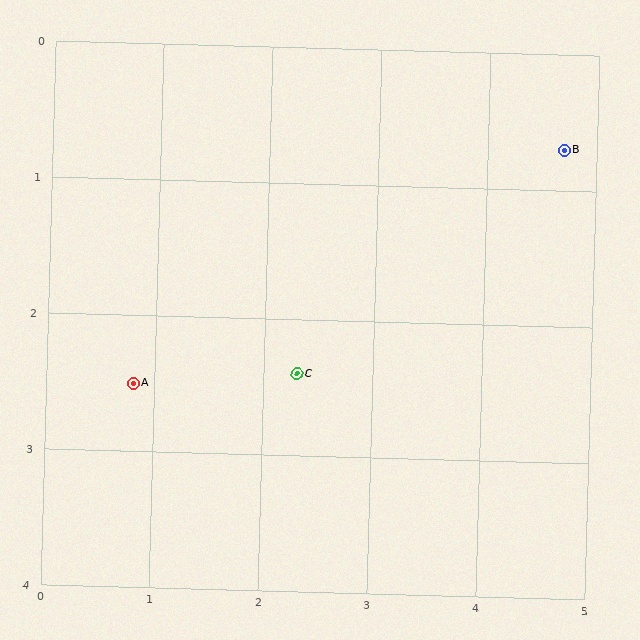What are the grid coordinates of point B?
Point B is at approximately (4.7, 0.7).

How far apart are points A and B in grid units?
Points A and B are about 4.3 grid units apart.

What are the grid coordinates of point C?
Point C is at approximately (2.3, 2.4).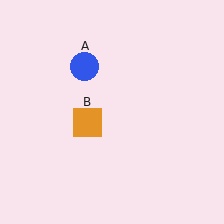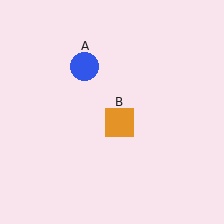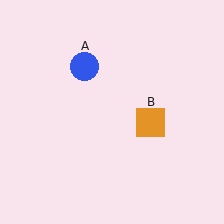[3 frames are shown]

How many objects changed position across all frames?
1 object changed position: orange square (object B).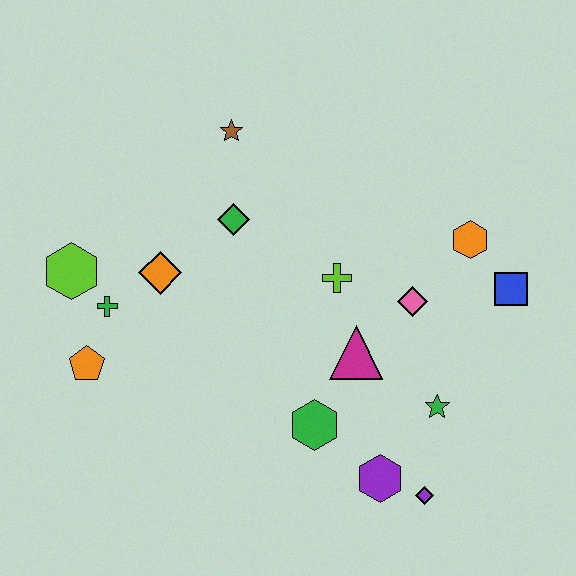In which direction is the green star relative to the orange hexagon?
The green star is below the orange hexagon.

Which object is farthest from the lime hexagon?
The blue square is farthest from the lime hexagon.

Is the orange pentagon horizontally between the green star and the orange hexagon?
No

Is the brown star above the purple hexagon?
Yes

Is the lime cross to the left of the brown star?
No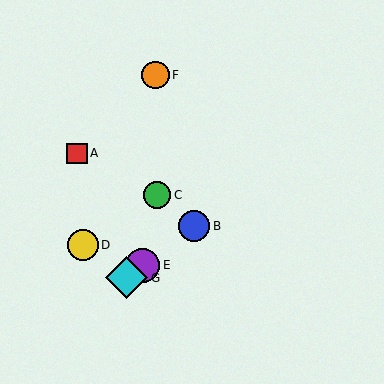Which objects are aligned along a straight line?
Objects B, E, G are aligned along a straight line.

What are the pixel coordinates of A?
Object A is at (77, 153).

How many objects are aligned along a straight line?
3 objects (B, E, G) are aligned along a straight line.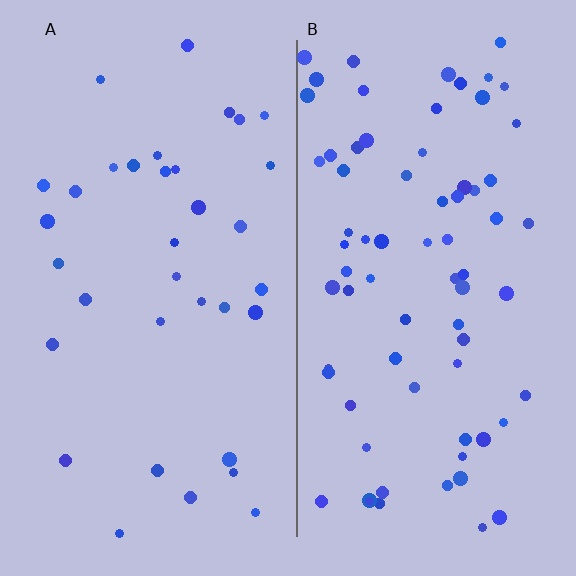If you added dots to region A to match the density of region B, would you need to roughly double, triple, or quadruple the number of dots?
Approximately double.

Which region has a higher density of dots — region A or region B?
B (the right).